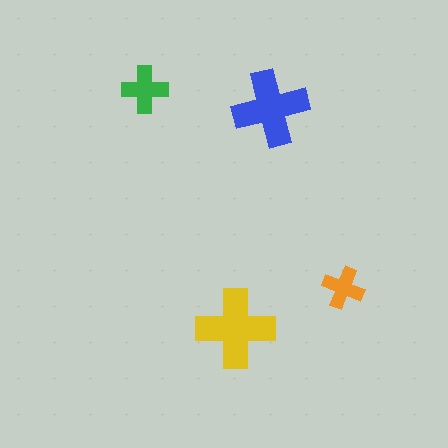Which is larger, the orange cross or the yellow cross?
The yellow one.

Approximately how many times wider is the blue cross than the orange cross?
About 2 times wider.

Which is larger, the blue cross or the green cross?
The blue one.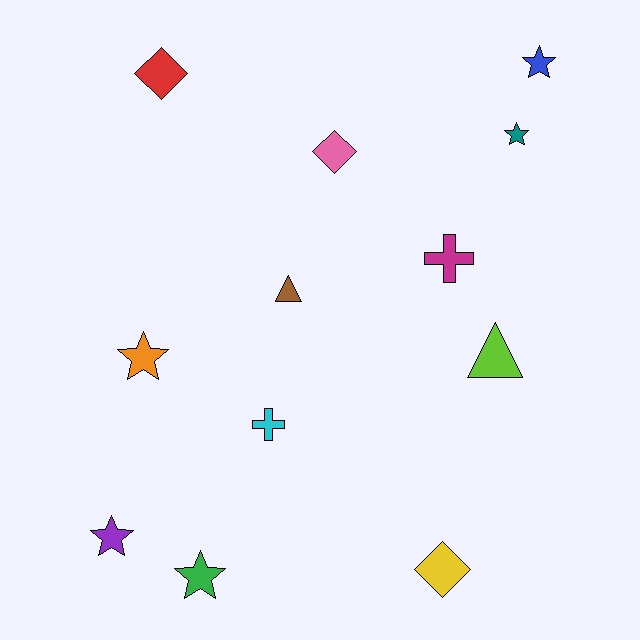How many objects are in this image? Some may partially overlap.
There are 12 objects.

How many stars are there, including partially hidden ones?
There are 5 stars.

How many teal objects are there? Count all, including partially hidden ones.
There is 1 teal object.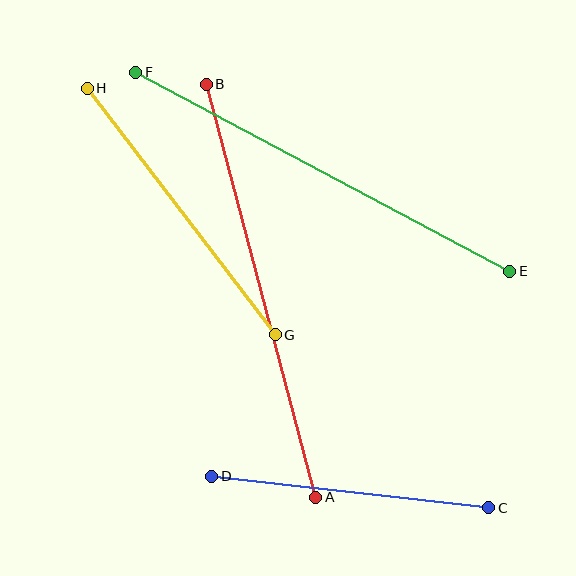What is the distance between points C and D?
The distance is approximately 279 pixels.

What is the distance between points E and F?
The distance is approximately 424 pixels.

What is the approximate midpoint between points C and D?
The midpoint is at approximately (350, 492) pixels.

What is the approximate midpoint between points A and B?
The midpoint is at approximately (261, 291) pixels.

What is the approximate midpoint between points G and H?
The midpoint is at approximately (181, 212) pixels.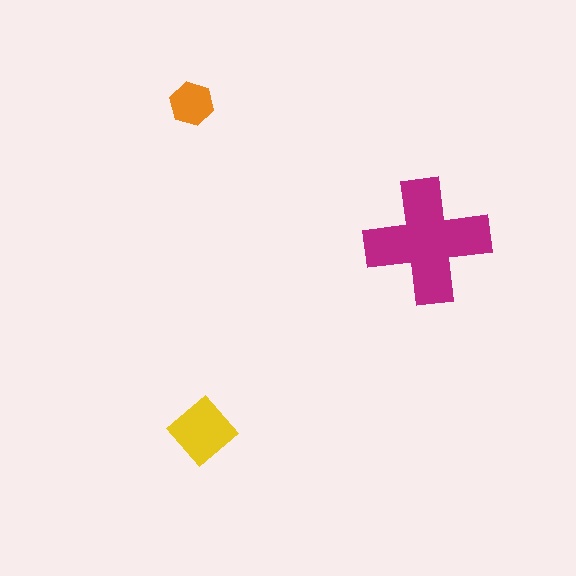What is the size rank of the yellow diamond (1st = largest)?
2nd.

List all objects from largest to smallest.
The magenta cross, the yellow diamond, the orange hexagon.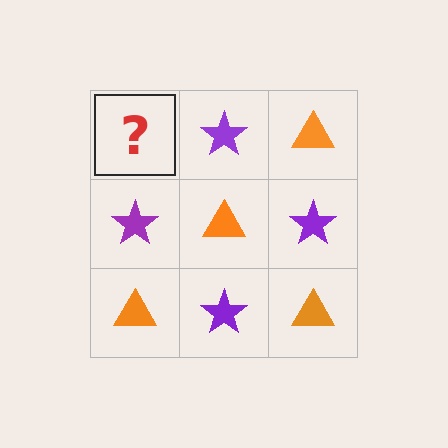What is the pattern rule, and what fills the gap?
The rule is that it alternates orange triangle and purple star in a checkerboard pattern. The gap should be filled with an orange triangle.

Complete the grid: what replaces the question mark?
The question mark should be replaced with an orange triangle.